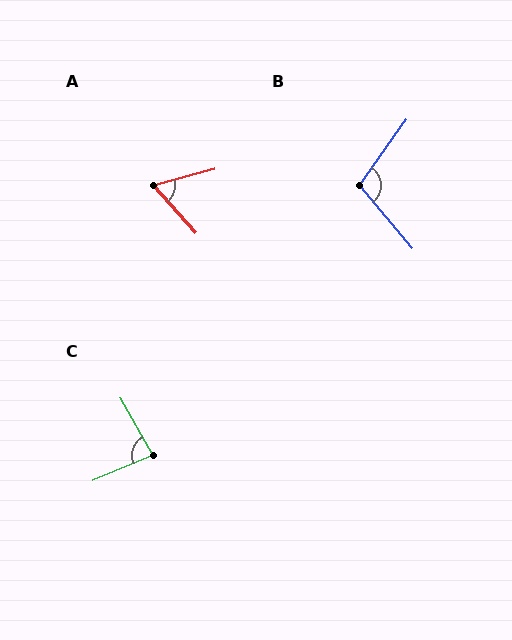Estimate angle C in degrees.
Approximately 83 degrees.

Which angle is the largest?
B, at approximately 105 degrees.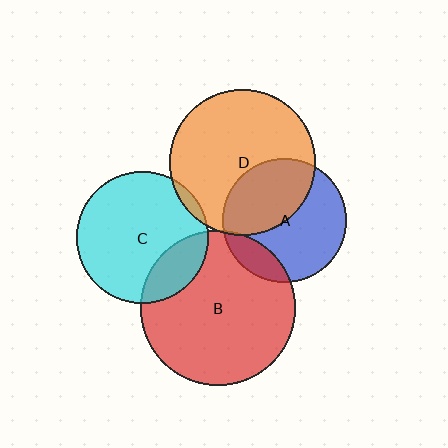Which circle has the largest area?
Circle B (red).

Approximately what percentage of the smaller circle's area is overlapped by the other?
Approximately 40%.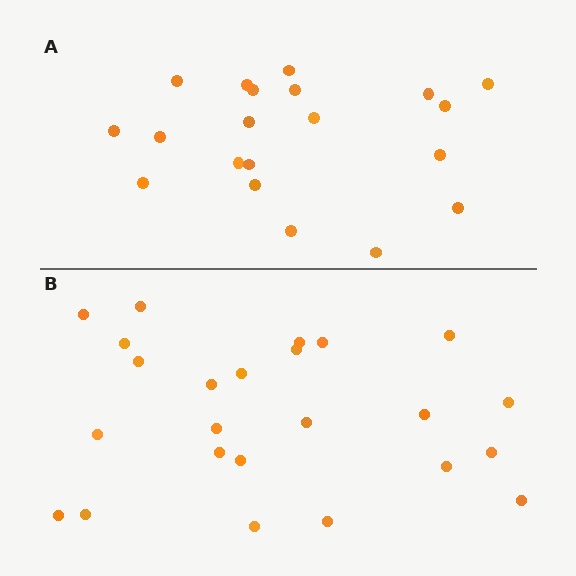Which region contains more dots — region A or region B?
Region B (the bottom region) has more dots.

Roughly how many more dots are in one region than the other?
Region B has about 4 more dots than region A.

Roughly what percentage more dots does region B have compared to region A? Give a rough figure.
About 20% more.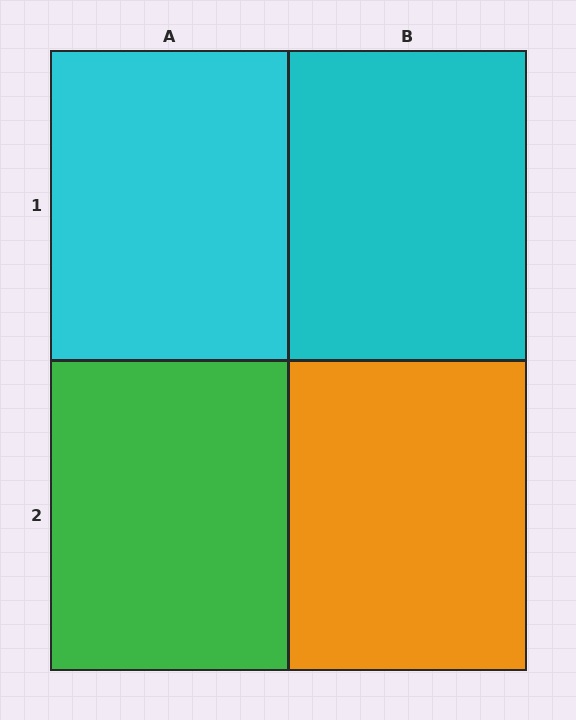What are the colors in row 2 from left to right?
Green, orange.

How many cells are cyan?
2 cells are cyan.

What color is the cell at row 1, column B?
Cyan.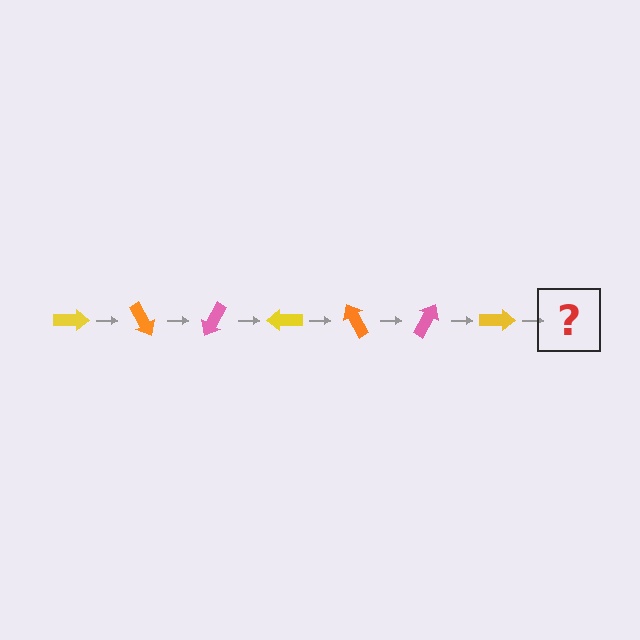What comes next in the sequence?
The next element should be an orange arrow, rotated 420 degrees from the start.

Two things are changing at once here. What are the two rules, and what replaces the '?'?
The two rules are that it rotates 60 degrees each step and the color cycles through yellow, orange, and pink. The '?' should be an orange arrow, rotated 420 degrees from the start.